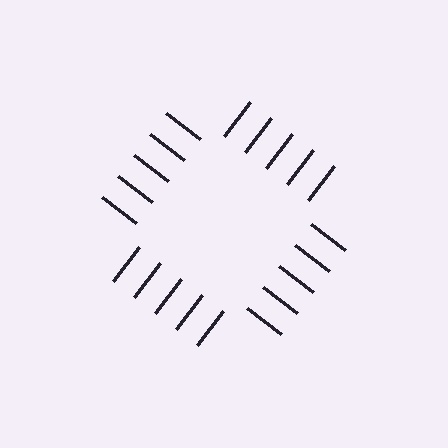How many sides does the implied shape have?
4 sides — the line-ends trace a square.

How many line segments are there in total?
20 — 5 along each of the 4 edges.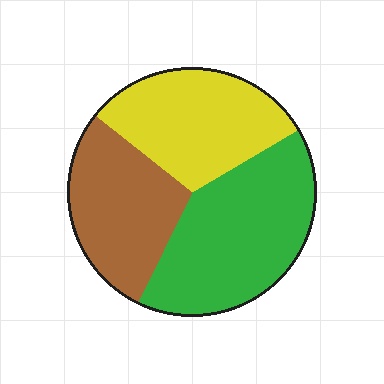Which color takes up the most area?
Green, at roughly 40%.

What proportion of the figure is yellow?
Yellow takes up between a sixth and a third of the figure.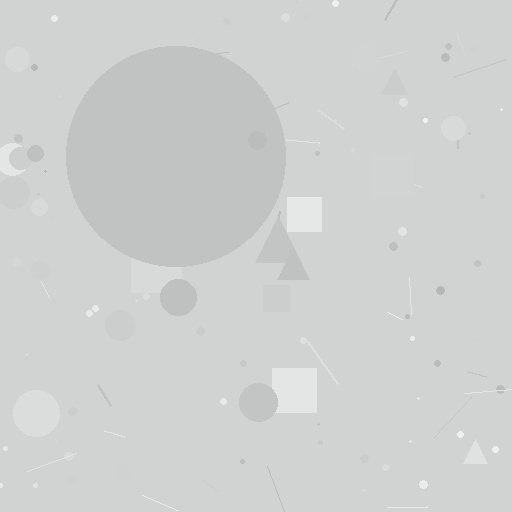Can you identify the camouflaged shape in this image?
The camouflaged shape is a circle.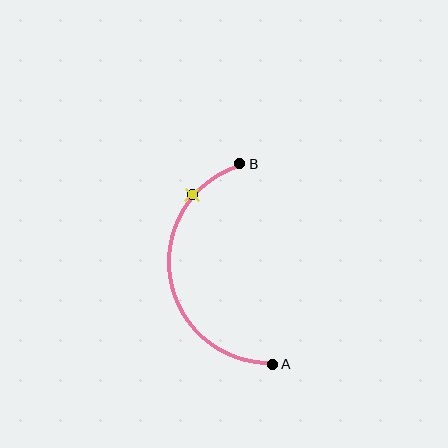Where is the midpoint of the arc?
The arc midpoint is the point on the curve farthest from the straight line joining A and B. It sits to the left of that line.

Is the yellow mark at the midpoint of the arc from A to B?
No. The yellow mark lies on the arc but is closer to endpoint B. The arc midpoint would be at the point on the curve equidistant along the arc from both A and B.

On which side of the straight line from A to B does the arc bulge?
The arc bulges to the left of the straight line connecting A and B.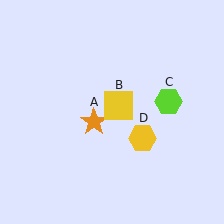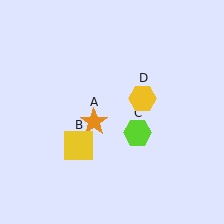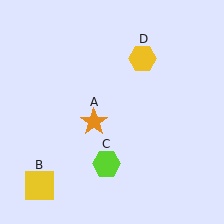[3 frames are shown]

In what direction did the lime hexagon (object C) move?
The lime hexagon (object C) moved down and to the left.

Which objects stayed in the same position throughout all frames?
Orange star (object A) remained stationary.